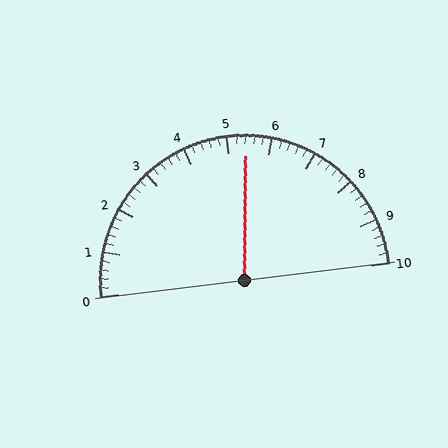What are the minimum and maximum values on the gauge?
The gauge ranges from 0 to 10.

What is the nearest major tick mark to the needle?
The nearest major tick mark is 5.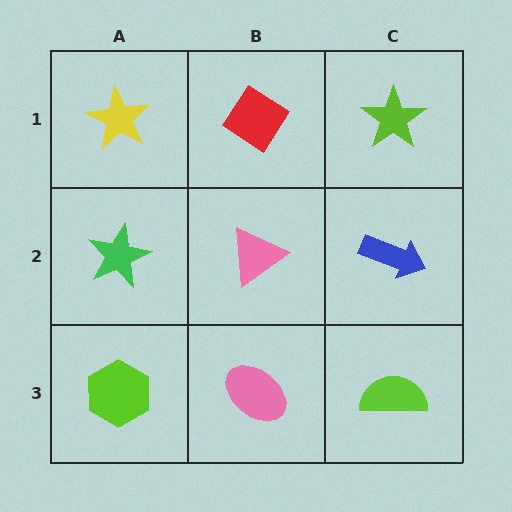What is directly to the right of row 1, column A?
A red diamond.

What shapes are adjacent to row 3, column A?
A green star (row 2, column A), a pink ellipse (row 3, column B).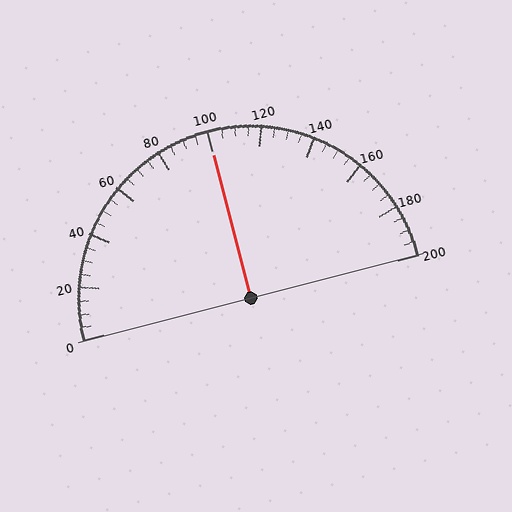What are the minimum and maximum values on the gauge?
The gauge ranges from 0 to 200.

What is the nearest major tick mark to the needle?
The nearest major tick mark is 100.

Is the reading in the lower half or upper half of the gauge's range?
The reading is in the upper half of the range (0 to 200).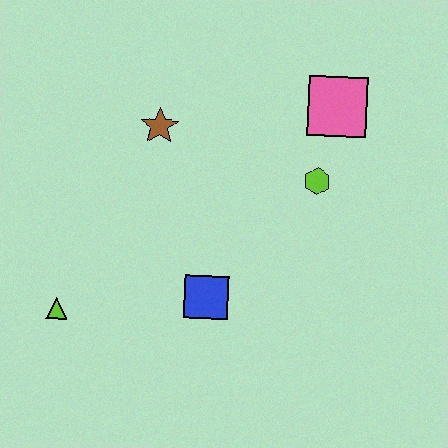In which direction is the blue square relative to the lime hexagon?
The blue square is below the lime hexagon.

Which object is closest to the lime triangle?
The blue square is closest to the lime triangle.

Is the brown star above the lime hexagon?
Yes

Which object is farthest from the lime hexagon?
The lime triangle is farthest from the lime hexagon.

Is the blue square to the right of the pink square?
No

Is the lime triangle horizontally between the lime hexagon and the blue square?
No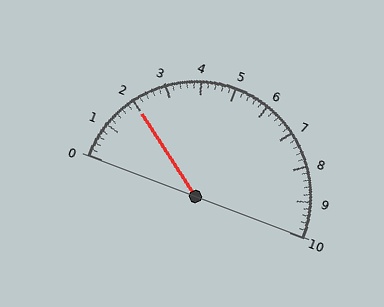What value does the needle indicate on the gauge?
The needle indicates approximately 2.0.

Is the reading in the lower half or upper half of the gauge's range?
The reading is in the lower half of the range (0 to 10).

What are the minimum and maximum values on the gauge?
The gauge ranges from 0 to 10.